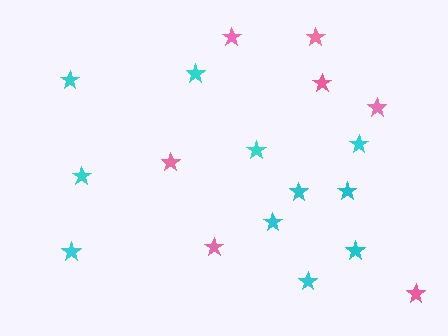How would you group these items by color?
There are 2 groups: one group of cyan stars (11) and one group of pink stars (7).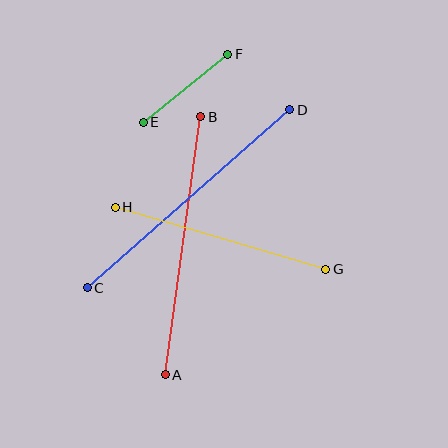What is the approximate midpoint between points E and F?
The midpoint is at approximately (185, 88) pixels.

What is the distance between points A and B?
The distance is approximately 260 pixels.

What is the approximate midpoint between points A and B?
The midpoint is at approximately (183, 246) pixels.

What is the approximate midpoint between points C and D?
The midpoint is at approximately (188, 199) pixels.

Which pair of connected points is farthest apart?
Points C and D are farthest apart.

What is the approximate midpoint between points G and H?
The midpoint is at approximately (220, 238) pixels.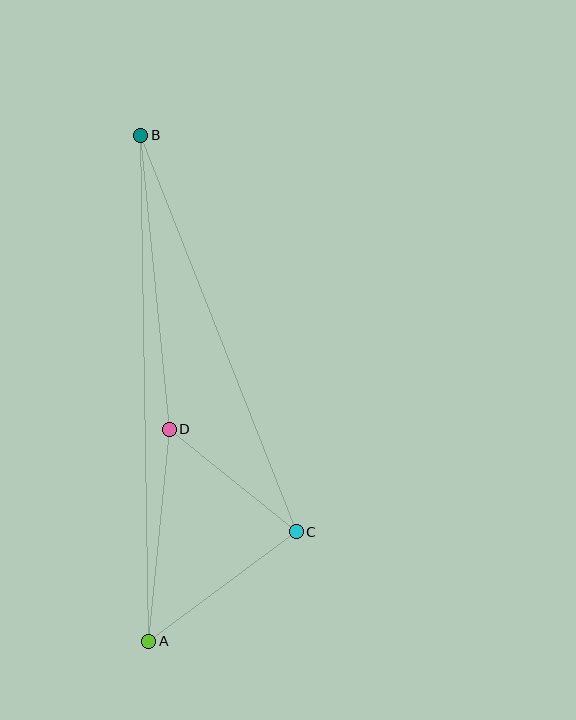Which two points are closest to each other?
Points C and D are closest to each other.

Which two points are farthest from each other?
Points A and B are farthest from each other.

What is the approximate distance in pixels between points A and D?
The distance between A and D is approximately 213 pixels.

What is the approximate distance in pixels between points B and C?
The distance between B and C is approximately 426 pixels.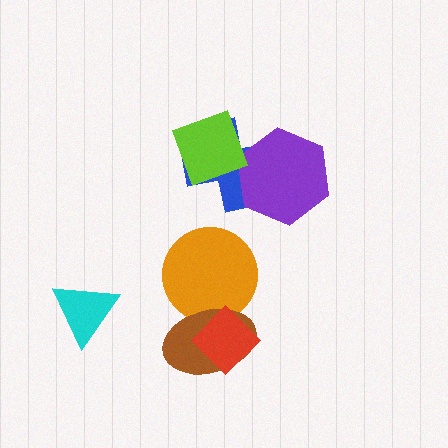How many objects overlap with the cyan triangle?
0 objects overlap with the cyan triangle.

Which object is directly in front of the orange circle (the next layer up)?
The brown ellipse is directly in front of the orange circle.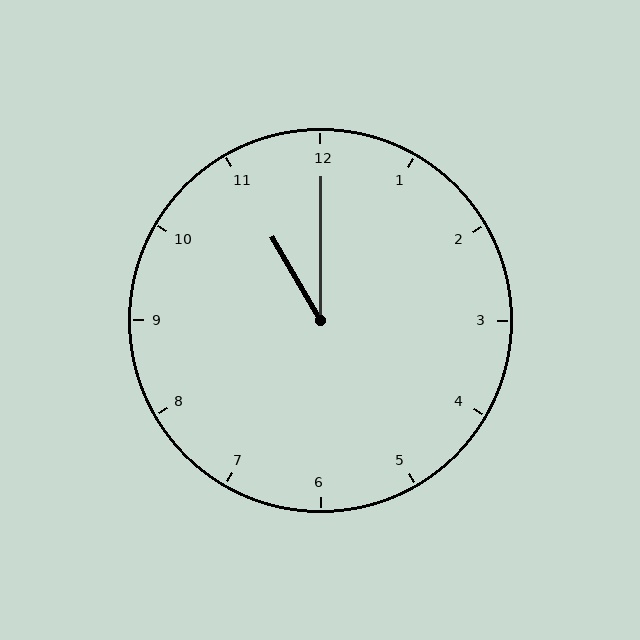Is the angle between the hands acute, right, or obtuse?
It is acute.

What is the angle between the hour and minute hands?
Approximately 30 degrees.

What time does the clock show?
11:00.